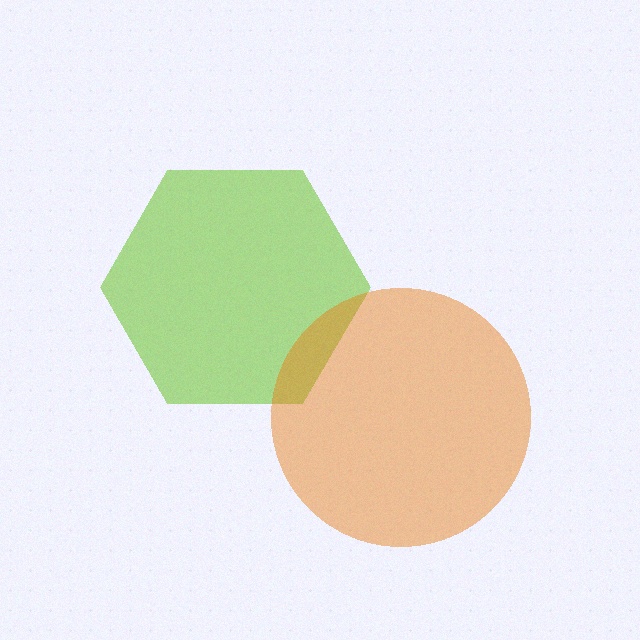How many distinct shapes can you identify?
There are 2 distinct shapes: a lime hexagon, an orange circle.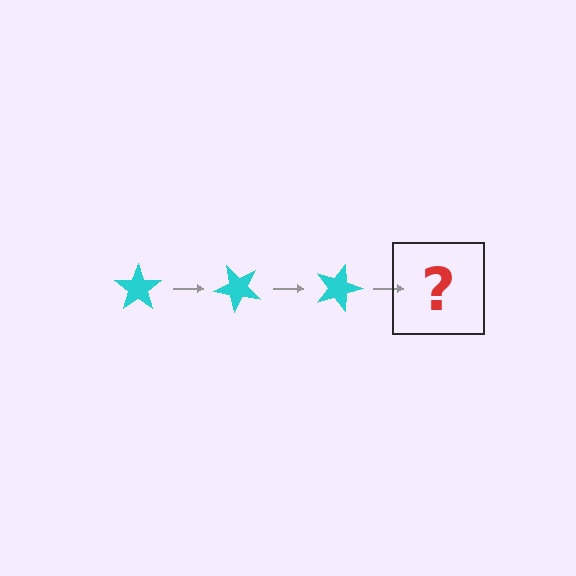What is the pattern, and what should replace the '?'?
The pattern is that the star rotates 45 degrees each step. The '?' should be a cyan star rotated 135 degrees.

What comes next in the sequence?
The next element should be a cyan star rotated 135 degrees.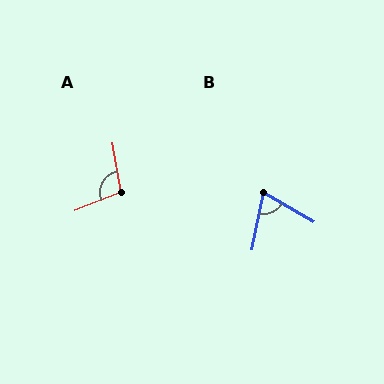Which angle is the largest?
A, at approximately 102 degrees.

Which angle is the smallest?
B, at approximately 71 degrees.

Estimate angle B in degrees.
Approximately 71 degrees.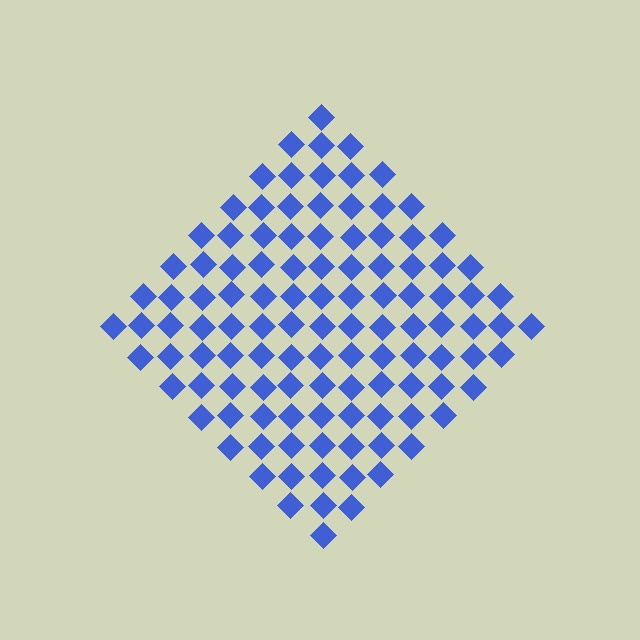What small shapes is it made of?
It is made of small diamonds.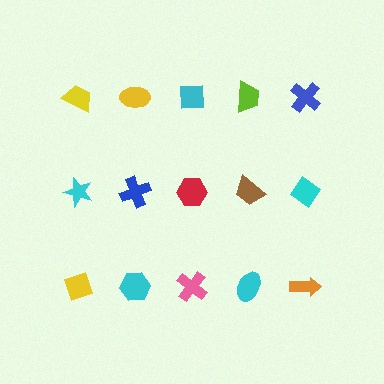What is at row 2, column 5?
A cyan diamond.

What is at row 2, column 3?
A red hexagon.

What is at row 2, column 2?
A blue cross.